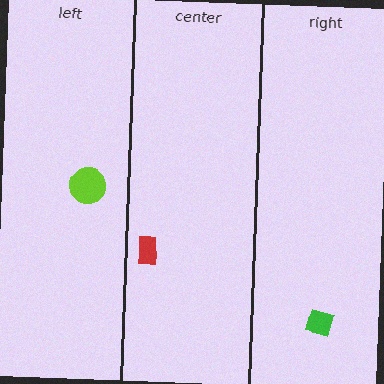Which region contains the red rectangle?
The center region.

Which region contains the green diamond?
The right region.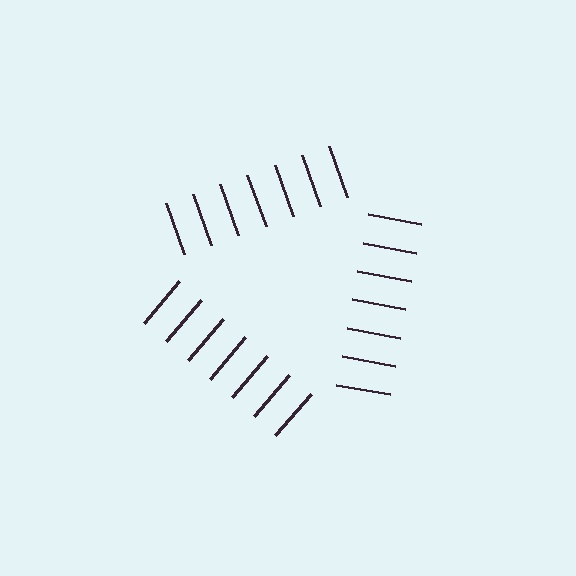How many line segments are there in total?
21 — 7 along each of the 3 edges.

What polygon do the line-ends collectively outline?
An illusory triangle — the line segments terminate on its edges but no continuous stroke is drawn.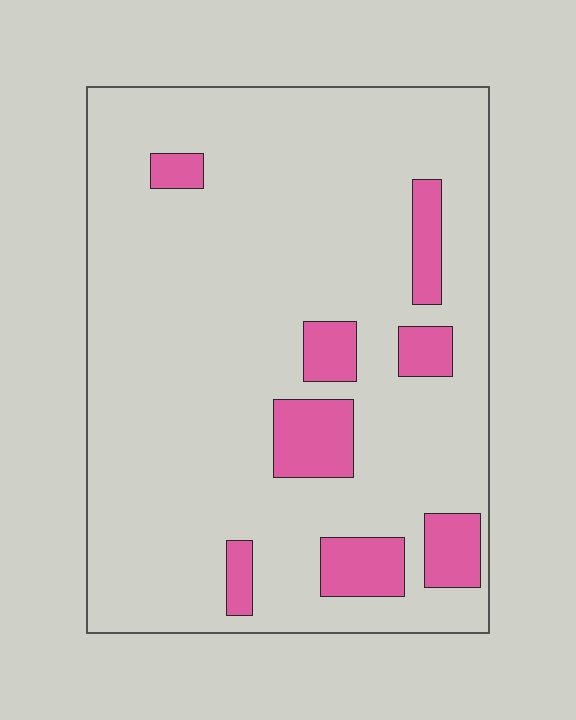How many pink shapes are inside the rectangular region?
8.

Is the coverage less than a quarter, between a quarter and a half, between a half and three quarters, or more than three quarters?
Less than a quarter.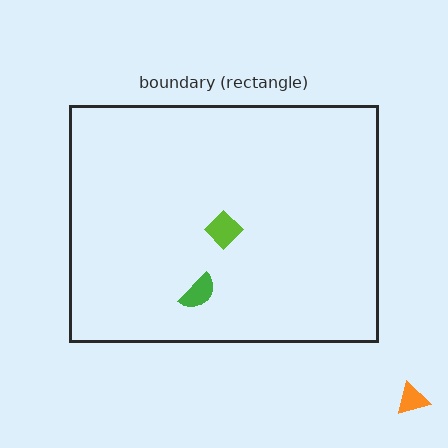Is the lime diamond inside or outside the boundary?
Inside.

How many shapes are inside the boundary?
2 inside, 1 outside.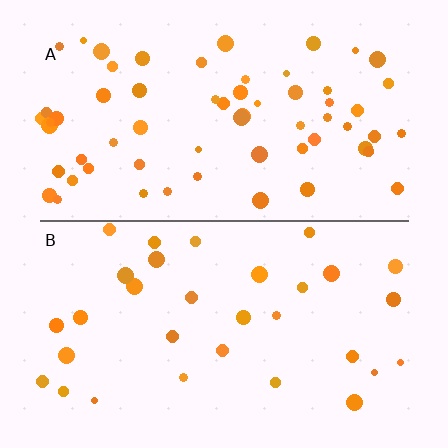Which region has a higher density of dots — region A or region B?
A (the top).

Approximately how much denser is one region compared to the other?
Approximately 2.0× — region A over region B.